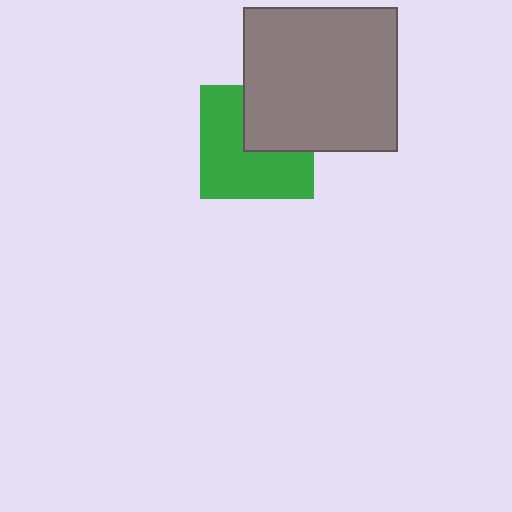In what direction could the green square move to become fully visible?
The green square could move toward the lower-left. That would shift it out from behind the gray rectangle entirely.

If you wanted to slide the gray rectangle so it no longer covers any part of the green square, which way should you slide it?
Slide it toward the upper-right — that is the most direct way to separate the two shapes.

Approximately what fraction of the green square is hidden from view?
Roughly 36% of the green square is hidden behind the gray rectangle.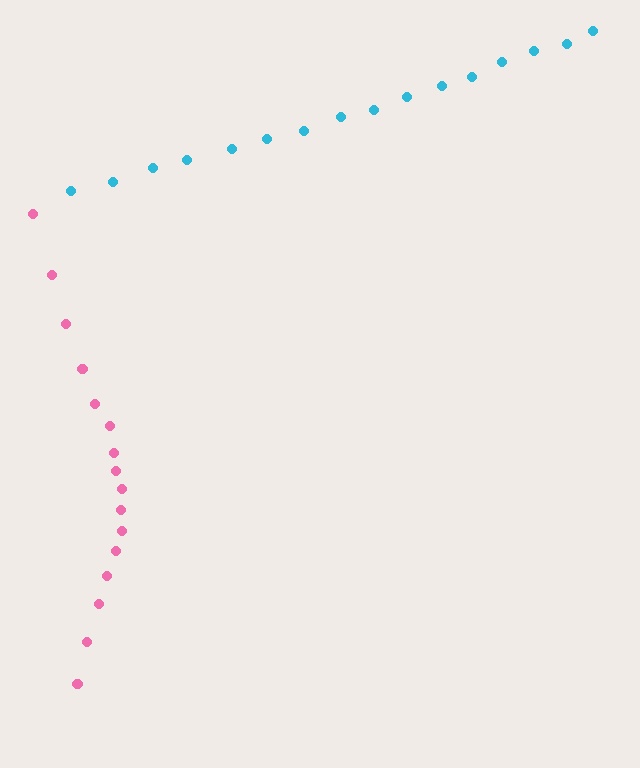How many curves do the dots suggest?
There are 2 distinct paths.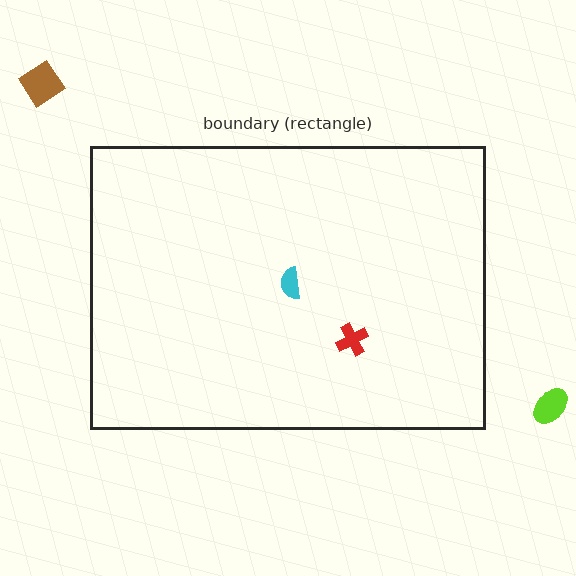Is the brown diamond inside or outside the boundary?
Outside.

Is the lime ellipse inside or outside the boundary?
Outside.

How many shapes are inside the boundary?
2 inside, 2 outside.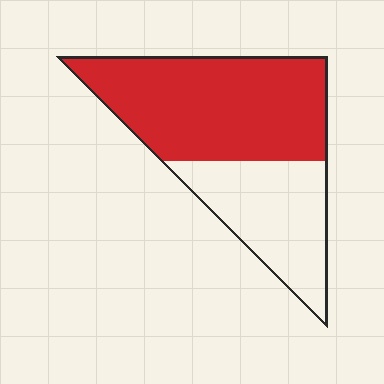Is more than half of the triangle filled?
Yes.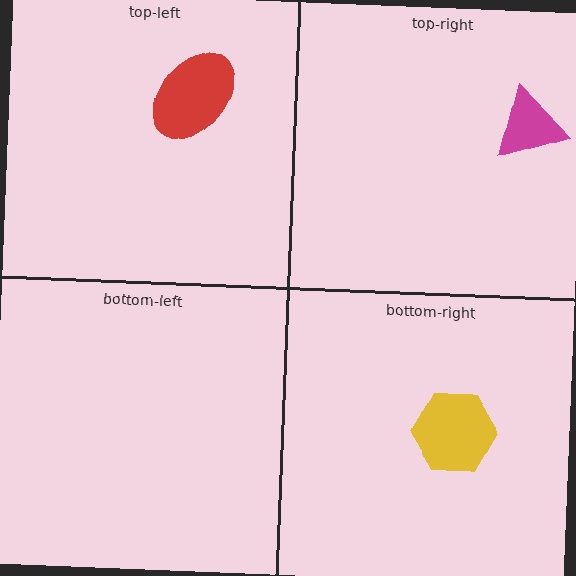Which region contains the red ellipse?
The top-left region.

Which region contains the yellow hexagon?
The bottom-right region.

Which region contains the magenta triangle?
The top-right region.